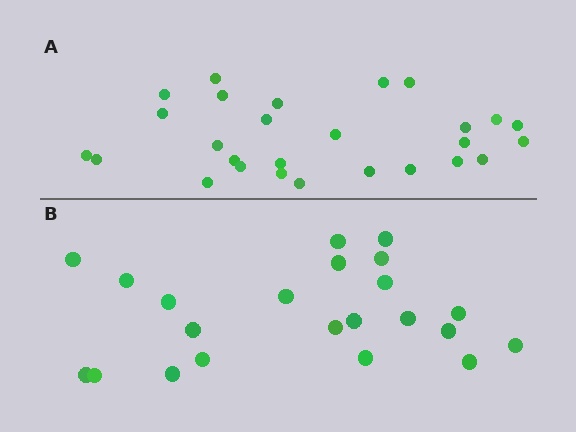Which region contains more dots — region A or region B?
Region A (the top region) has more dots.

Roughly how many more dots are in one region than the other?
Region A has about 5 more dots than region B.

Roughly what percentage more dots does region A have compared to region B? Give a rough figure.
About 25% more.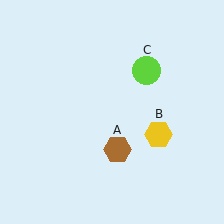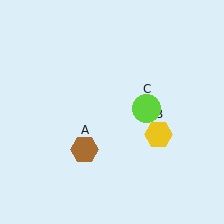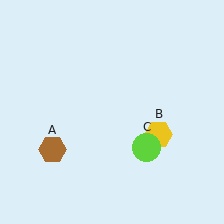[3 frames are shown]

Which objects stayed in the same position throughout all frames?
Yellow hexagon (object B) remained stationary.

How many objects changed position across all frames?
2 objects changed position: brown hexagon (object A), lime circle (object C).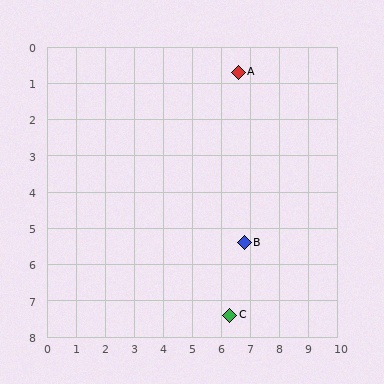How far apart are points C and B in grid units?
Points C and B are about 2.1 grid units apart.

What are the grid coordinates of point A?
Point A is at approximately (6.6, 0.7).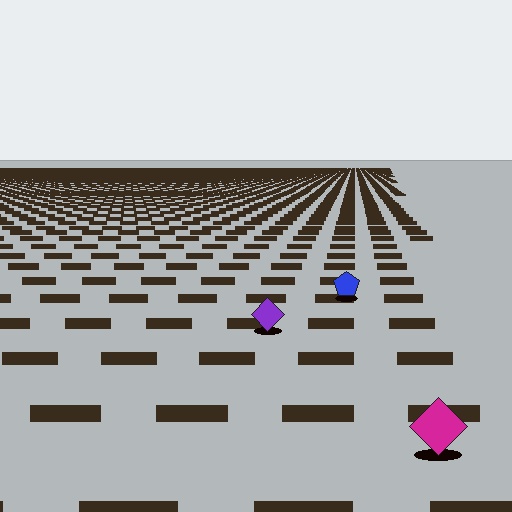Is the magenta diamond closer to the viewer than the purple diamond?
Yes. The magenta diamond is closer — you can tell from the texture gradient: the ground texture is coarser near it.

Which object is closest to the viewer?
The magenta diamond is closest. The texture marks near it are larger and more spread out.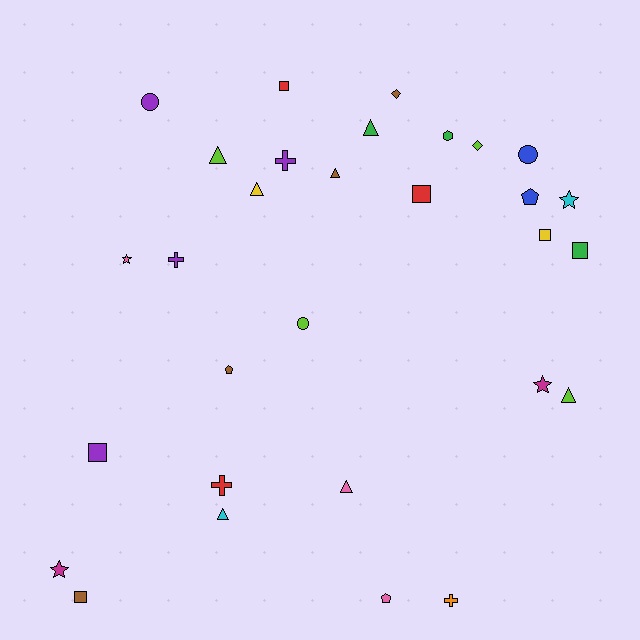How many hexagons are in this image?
There is 1 hexagon.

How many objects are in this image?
There are 30 objects.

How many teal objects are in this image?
There are no teal objects.